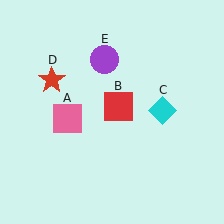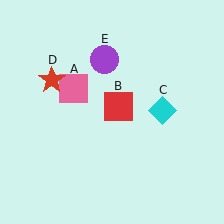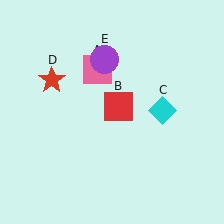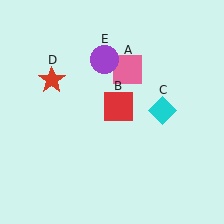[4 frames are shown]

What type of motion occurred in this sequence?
The pink square (object A) rotated clockwise around the center of the scene.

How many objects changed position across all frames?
1 object changed position: pink square (object A).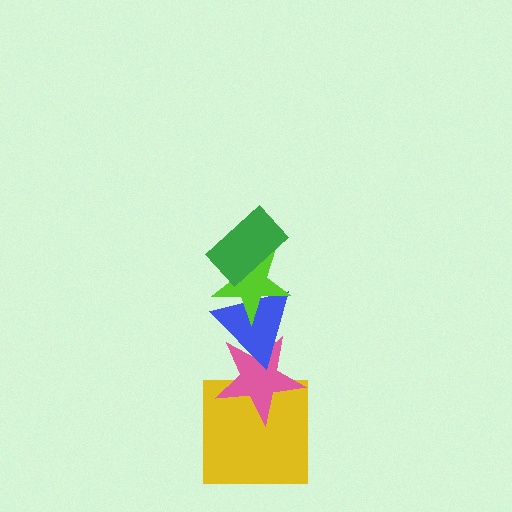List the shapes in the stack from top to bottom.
From top to bottom: the green rectangle, the lime star, the blue triangle, the pink star, the yellow square.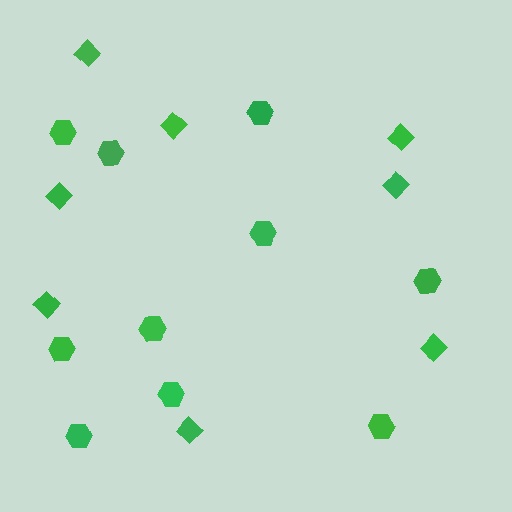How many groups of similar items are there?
There are 2 groups: one group of diamonds (8) and one group of hexagons (10).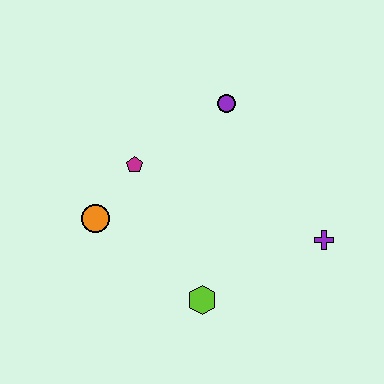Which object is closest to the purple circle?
The magenta pentagon is closest to the purple circle.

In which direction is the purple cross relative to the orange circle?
The purple cross is to the right of the orange circle.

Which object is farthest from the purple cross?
The orange circle is farthest from the purple cross.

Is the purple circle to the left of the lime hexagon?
No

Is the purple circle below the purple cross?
No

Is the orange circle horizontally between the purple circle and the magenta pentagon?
No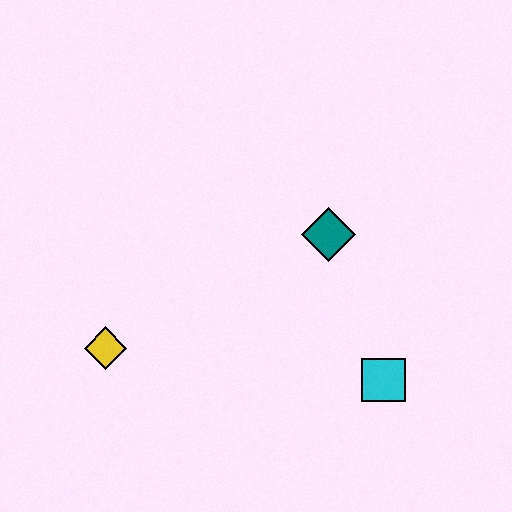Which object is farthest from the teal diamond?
The yellow diamond is farthest from the teal diamond.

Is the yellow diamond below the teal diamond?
Yes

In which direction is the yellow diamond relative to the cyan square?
The yellow diamond is to the left of the cyan square.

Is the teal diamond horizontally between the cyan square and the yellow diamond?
Yes